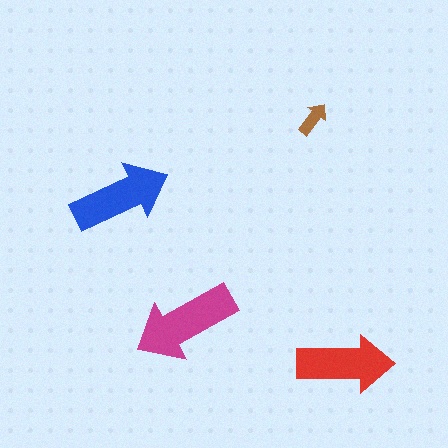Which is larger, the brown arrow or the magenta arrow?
The magenta one.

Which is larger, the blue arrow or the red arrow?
The blue one.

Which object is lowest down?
The red arrow is bottommost.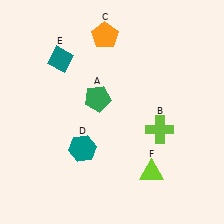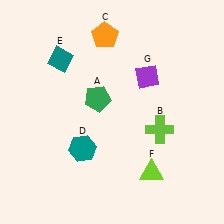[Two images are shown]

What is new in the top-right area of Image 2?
A purple diamond (G) was added in the top-right area of Image 2.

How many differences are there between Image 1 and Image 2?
There is 1 difference between the two images.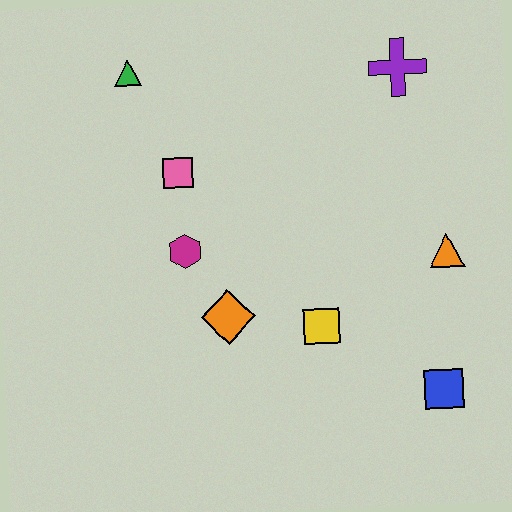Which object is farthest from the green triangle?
The blue square is farthest from the green triangle.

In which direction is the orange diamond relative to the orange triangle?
The orange diamond is to the left of the orange triangle.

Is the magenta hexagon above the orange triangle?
Yes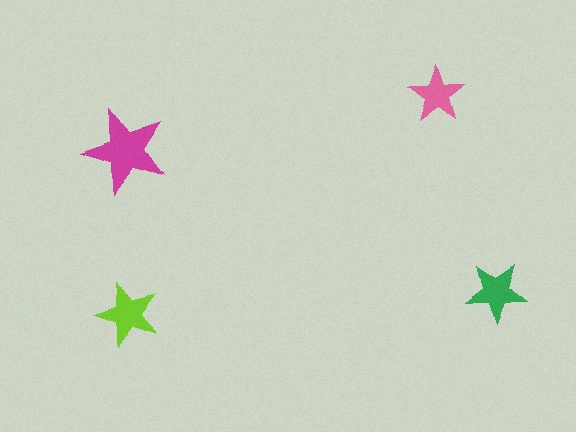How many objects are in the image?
There are 4 objects in the image.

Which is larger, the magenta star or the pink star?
The magenta one.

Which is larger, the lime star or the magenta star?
The magenta one.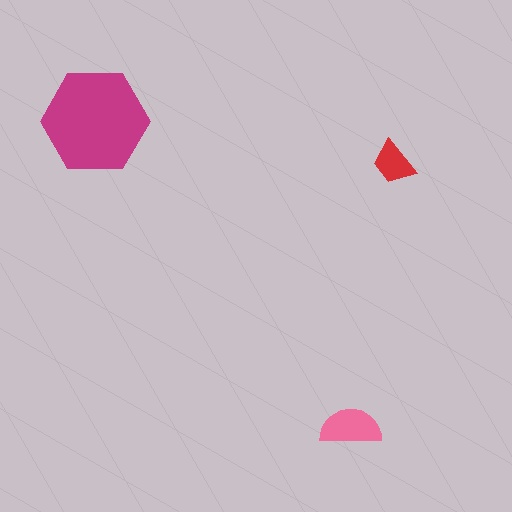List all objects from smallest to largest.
The red trapezoid, the pink semicircle, the magenta hexagon.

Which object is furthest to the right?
The red trapezoid is rightmost.